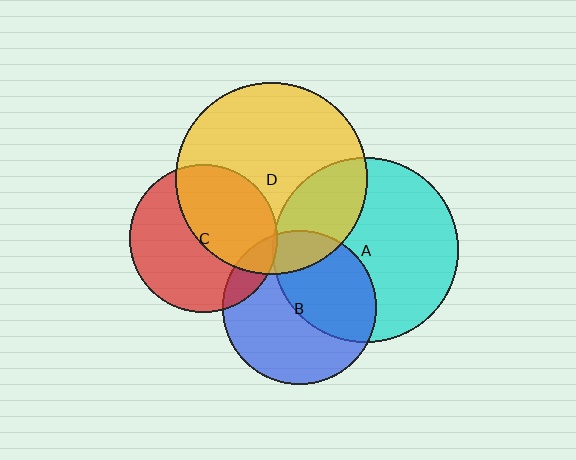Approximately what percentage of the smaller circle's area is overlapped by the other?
Approximately 5%.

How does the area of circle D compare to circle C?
Approximately 1.7 times.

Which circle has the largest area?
Circle D (yellow).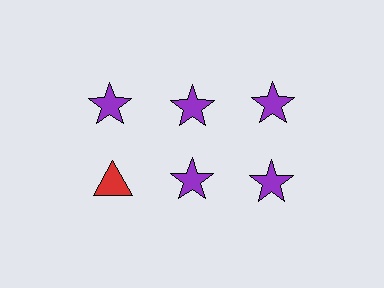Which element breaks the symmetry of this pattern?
The red triangle in the second row, leftmost column breaks the symmetry. All other shapes are purple stars.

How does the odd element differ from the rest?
It differs in both color (red instead of purple) and shape (triangle instead of star).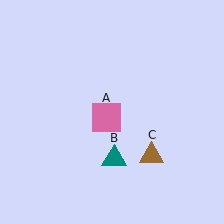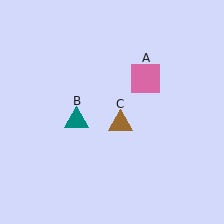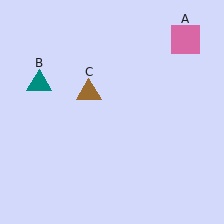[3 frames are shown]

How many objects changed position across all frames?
3 objects changed position: pink square (object A), teal triangle (object B), brown triangle (object C).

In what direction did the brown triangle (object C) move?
The brown triangle (object C) moved up and to the left.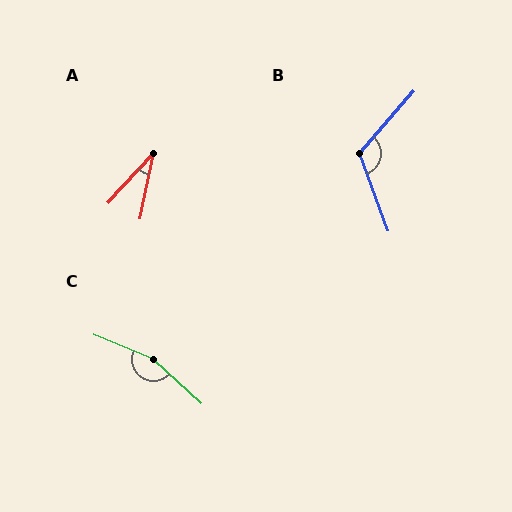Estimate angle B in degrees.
Approximately 118 degrees.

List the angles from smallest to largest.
A (31°), B (118°), C (160°).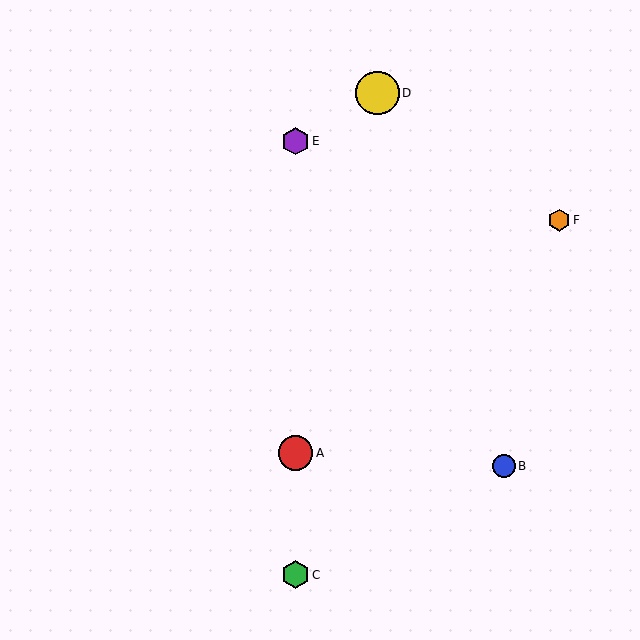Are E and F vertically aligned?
No, E is at x≈295 and F is at x≈559.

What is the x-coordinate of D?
Object D is at x≈377.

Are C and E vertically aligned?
Yes, both are at x≈295.